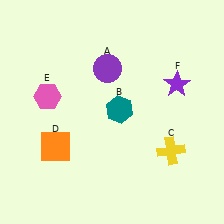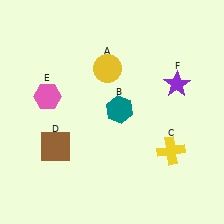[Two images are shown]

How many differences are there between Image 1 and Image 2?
There are 2 differences between the two images.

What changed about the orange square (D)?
In Image 1, D is orange. In Image 2, it changed to brown.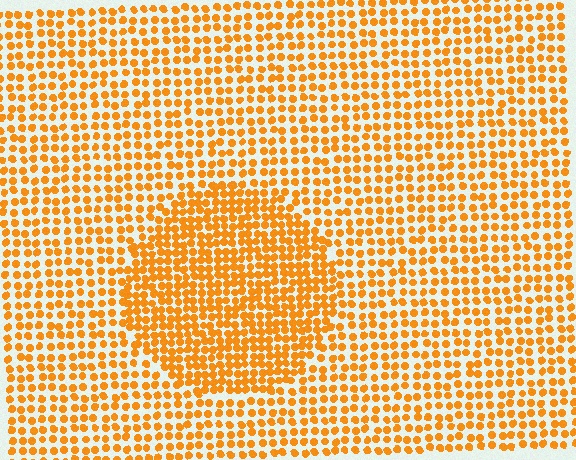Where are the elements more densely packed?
The elements are more densely packed inside the circle boundary.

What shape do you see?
I see a circle.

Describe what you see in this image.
The image contains small orange elements arranged at two different densities. A circle-shaped region is visible where the elements are more densely packed than the surrounding area.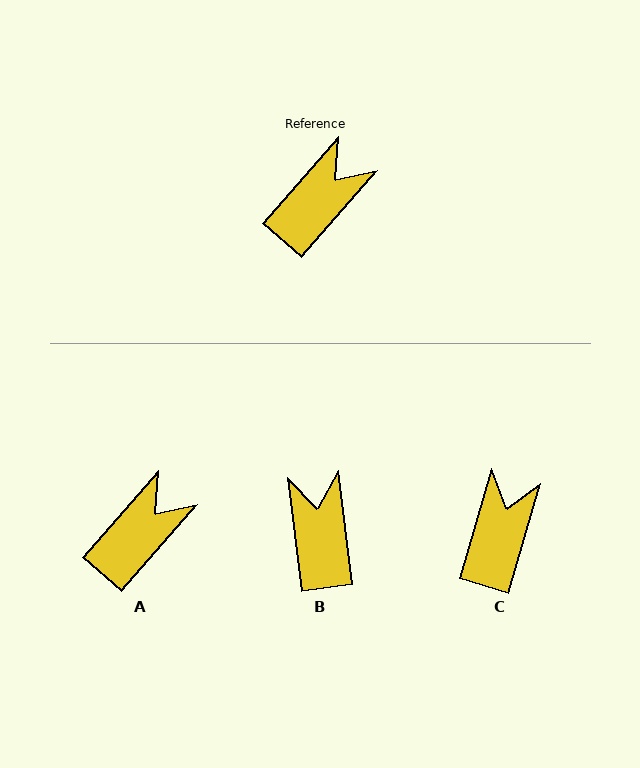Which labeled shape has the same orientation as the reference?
A.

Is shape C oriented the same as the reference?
No, it is off by about 25 degrees.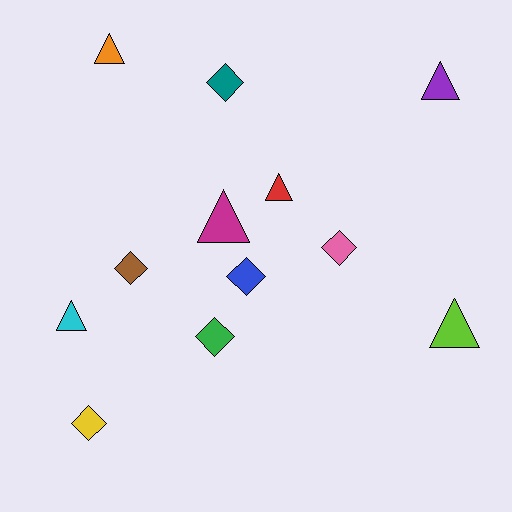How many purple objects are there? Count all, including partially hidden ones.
There is 1 purple object.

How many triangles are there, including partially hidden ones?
There are 6 triangles.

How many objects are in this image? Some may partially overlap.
There are 12 objects.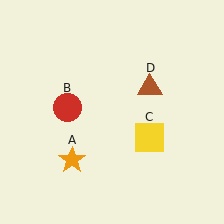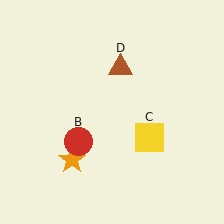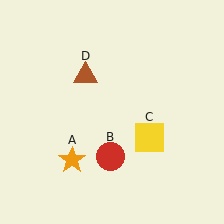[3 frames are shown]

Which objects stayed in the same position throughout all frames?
Orange star (object A) and yellow square (object C) remained stationary.